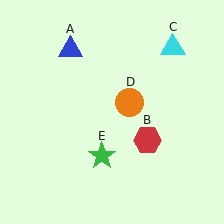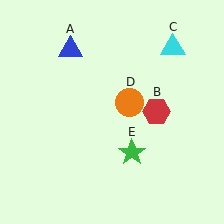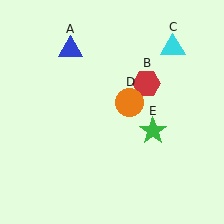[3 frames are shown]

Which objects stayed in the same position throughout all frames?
Blue triangle (object A) and cyan triangle (object C) and orange circle (object D) remained stationary.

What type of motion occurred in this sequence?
The red hexagon (object B), green star (object E) rotated counterclockwise around the center of the scene.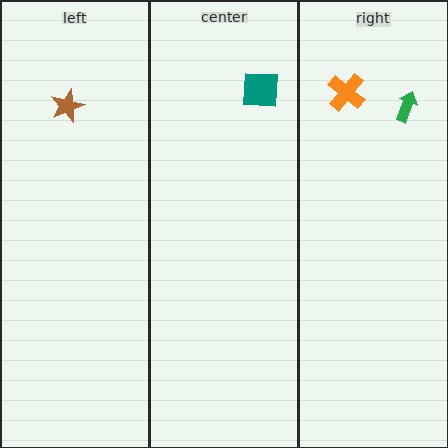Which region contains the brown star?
The left region.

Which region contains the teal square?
The center region.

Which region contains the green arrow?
The right region.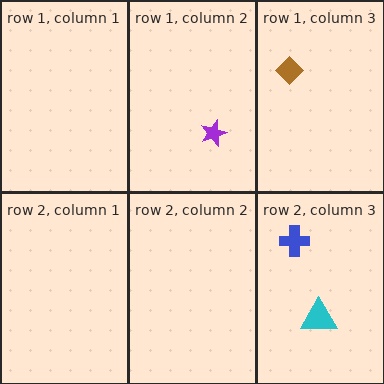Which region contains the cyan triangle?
The row 2, column 3 region.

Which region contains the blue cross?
The row 2, column 3 region.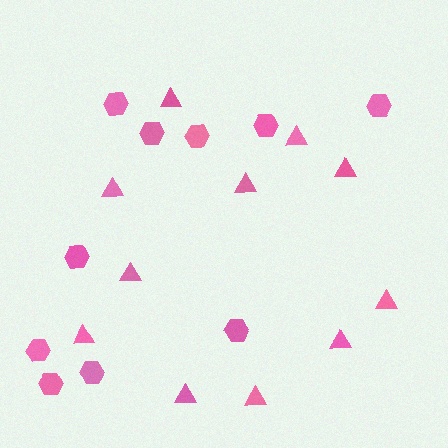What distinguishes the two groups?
There are 2 groups: one group of triangles (11) and one group of hexagons (10).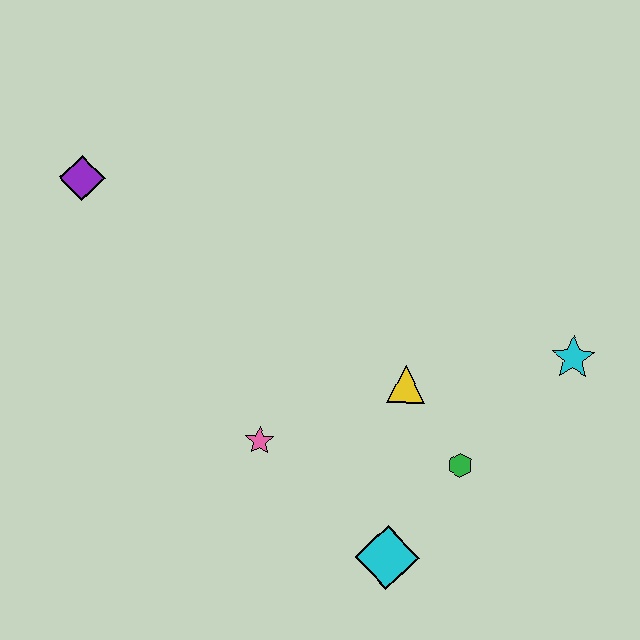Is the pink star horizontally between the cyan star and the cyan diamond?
No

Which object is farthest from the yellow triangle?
The purple diamond is farthest from the yellow triangle.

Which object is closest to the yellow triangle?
The green hexagon is closest to the yellow triangle.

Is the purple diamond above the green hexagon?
Yes